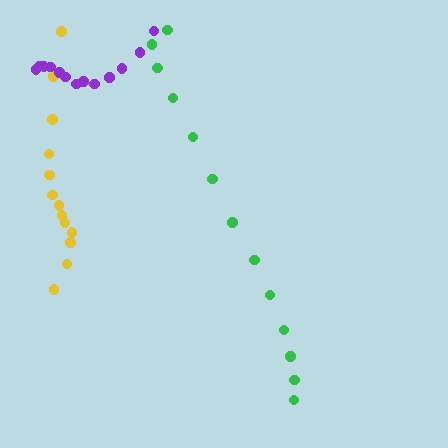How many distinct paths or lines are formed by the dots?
There are 3 distinct paths.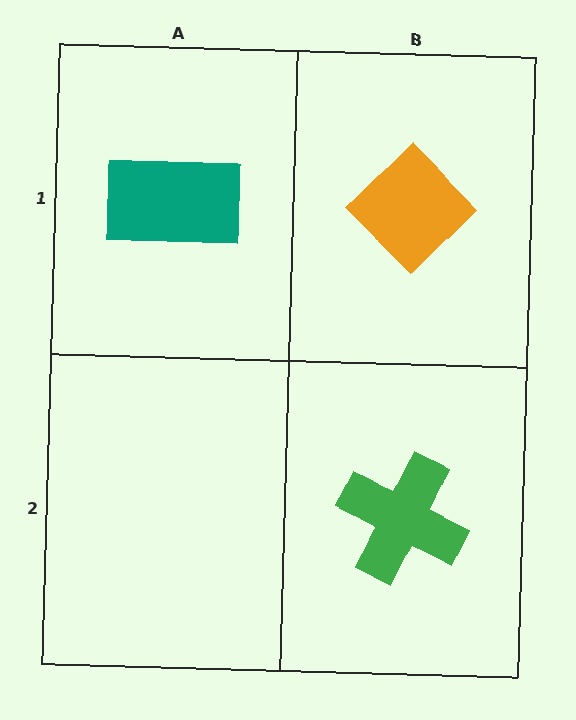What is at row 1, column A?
A teal rectangle.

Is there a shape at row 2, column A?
No, that cell is empty.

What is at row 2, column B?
A green cross.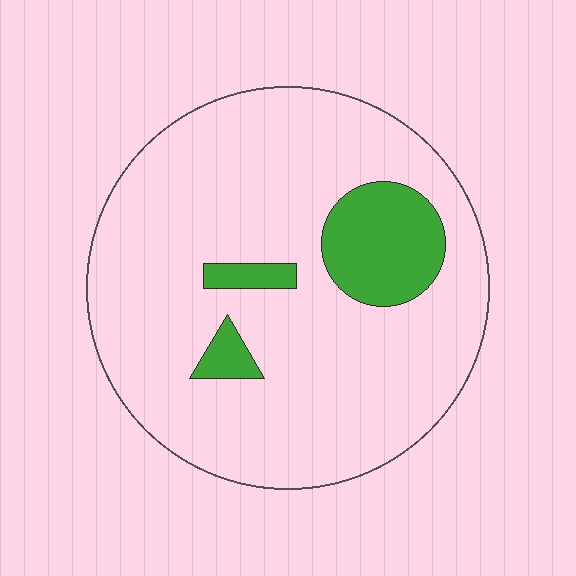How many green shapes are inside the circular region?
3.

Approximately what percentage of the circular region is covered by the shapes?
Approximately 15%.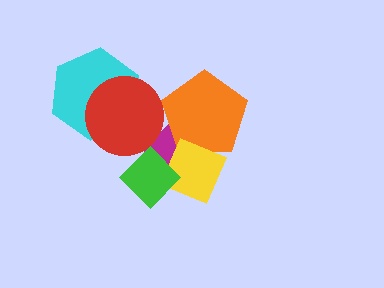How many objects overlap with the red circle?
2 objects overlap with the red circle.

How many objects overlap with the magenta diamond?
4 objects overlap with the magenta diamond.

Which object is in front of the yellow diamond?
The green diamond is in front of the yellow diamond.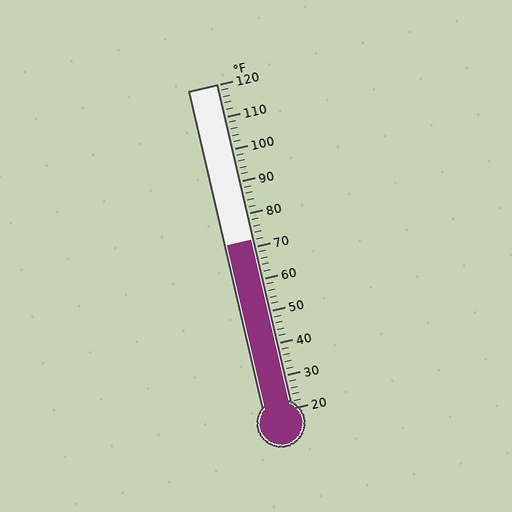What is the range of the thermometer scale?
The thermometer scale ranges from 20°F to 120°F.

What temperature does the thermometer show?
The thermometer shows approximately 72°F.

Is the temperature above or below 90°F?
The temperature is below 90°F.